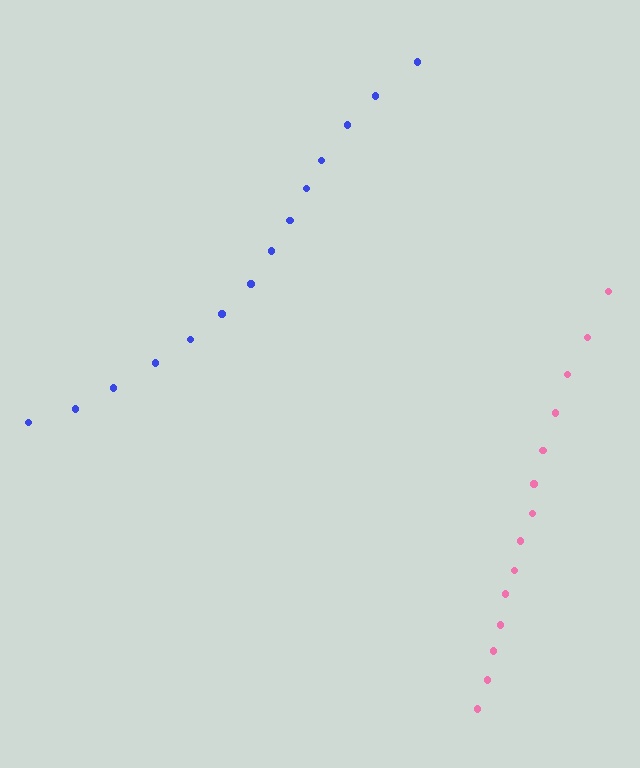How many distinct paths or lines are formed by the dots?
There are 2 distinct paths.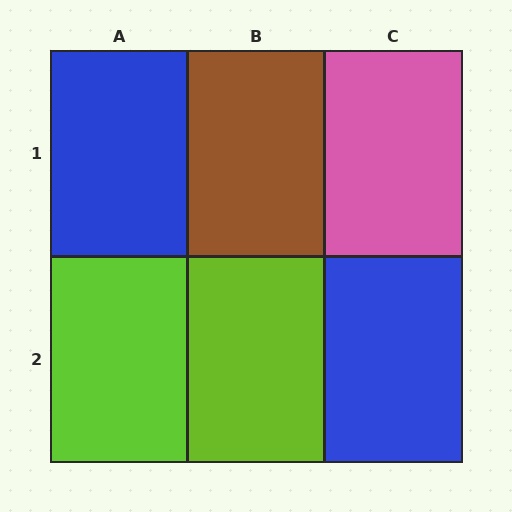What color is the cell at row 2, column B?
Lime.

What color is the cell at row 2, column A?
Lime.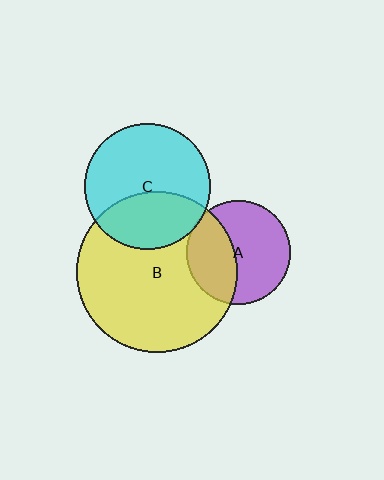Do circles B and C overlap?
Yes.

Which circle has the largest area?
Circle B (yellow).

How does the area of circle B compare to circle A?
Approximately 2.4 times.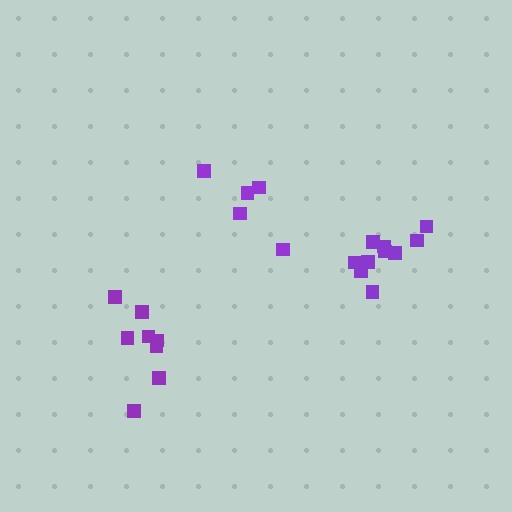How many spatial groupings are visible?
There are 3 spatial groupings.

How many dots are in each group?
Group 1: 5 dots, Group 2: 10 dots, Group 3: 8 dots (23 total).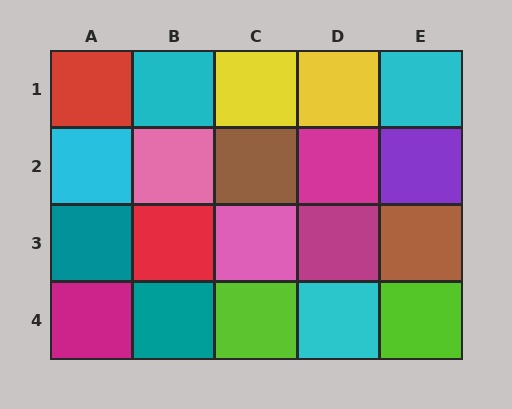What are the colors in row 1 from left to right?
Red, cyan, yellow, yellow, cyan.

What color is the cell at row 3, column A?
Teal.